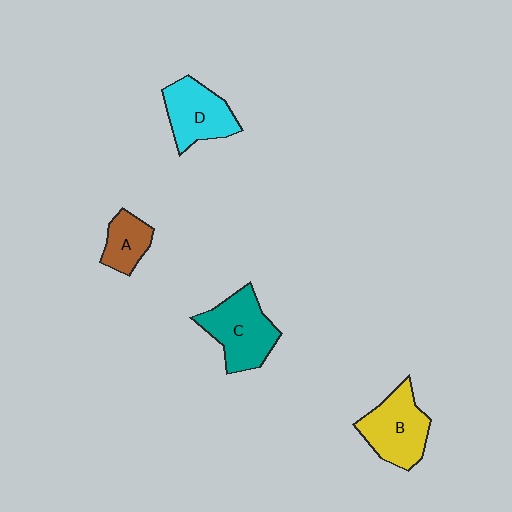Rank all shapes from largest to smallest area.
From largest to smallest: C (teal), B (yellow), D (cyan), A (brown).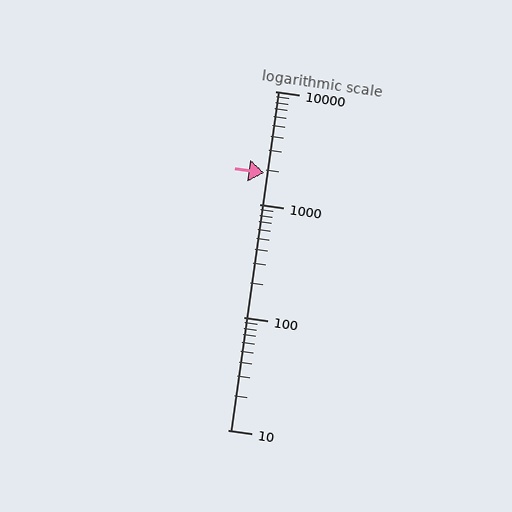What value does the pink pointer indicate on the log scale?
The pointer indicates approximately 1900.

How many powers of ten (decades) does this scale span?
The scale spans 3 decades, from 10 to 10000.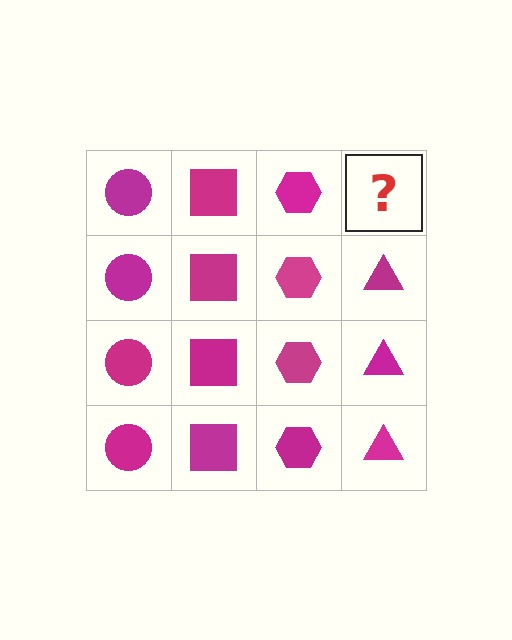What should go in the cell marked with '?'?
The missing cell should contain a magenta triangle.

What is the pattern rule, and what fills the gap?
The rule is that each column has a consistent shape. The gap should be filled with a magenta triangle.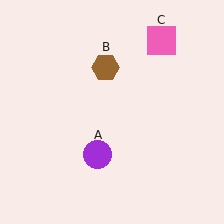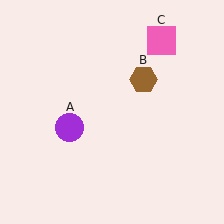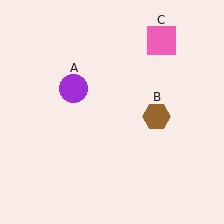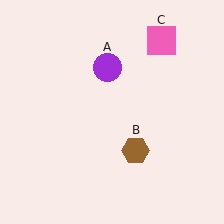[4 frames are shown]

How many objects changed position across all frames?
2 objects changed position: purple circle (object A), brown hexagon (object B).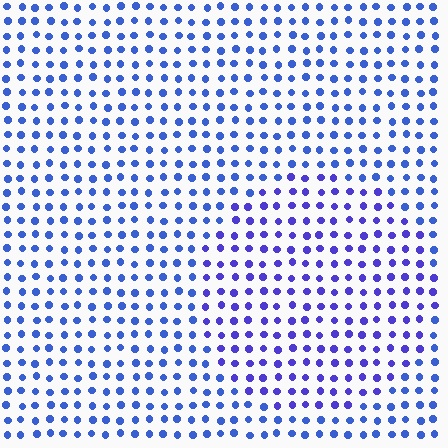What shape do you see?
I see a circle.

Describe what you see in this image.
The image is filled with small blue elements in a uniform arrangement. A circle-shaped region is visible where the elements are tinted to a slightly different hue, forming a subtle color boundary.